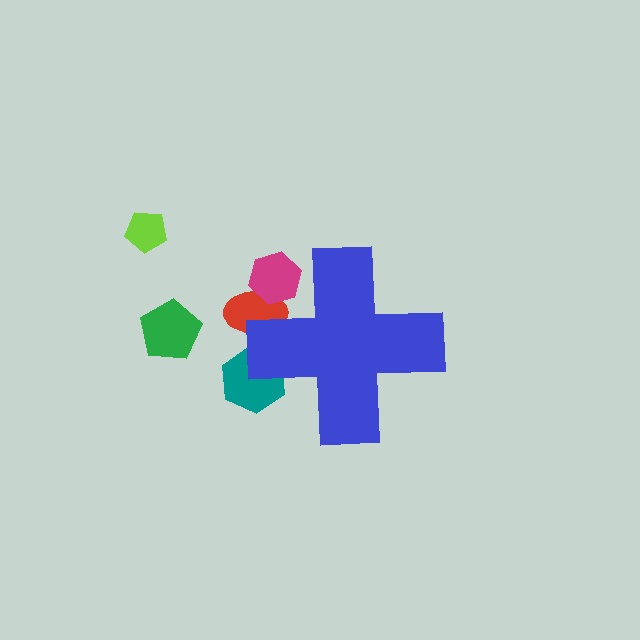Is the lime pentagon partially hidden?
No, the lime pentagon is fully visible.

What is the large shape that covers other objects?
A blue cross.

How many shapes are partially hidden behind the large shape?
3 shapes are partially hidden.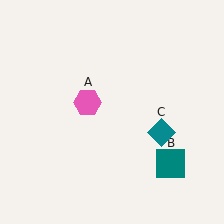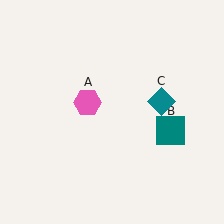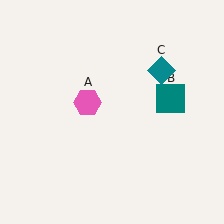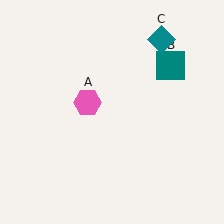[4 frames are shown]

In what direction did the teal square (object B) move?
The teal square (object B) moved up.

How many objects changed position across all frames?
2 objects changed position: teal square (object B), teal diamond (object C).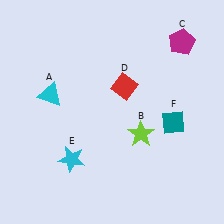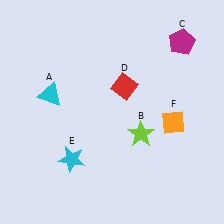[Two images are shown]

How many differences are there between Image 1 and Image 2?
There is 1 difference between the two images.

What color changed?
The diamond (F) changed from teal in Image 1 to orange in Image 2.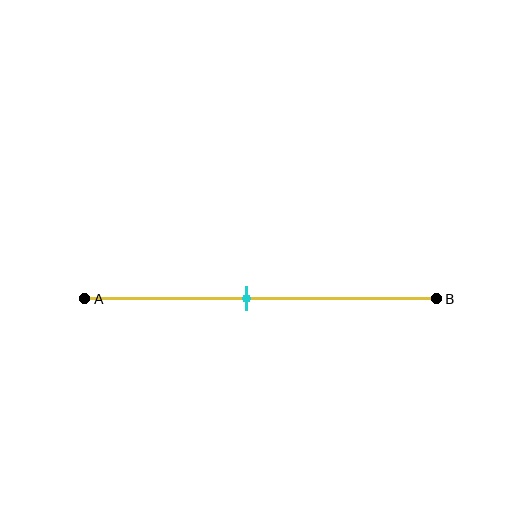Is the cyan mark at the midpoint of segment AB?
No, the mark is at about 45% from A, not at the 50% midpoint.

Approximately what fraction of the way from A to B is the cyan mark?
The cyan mark is approximately 45% of the way from A to B.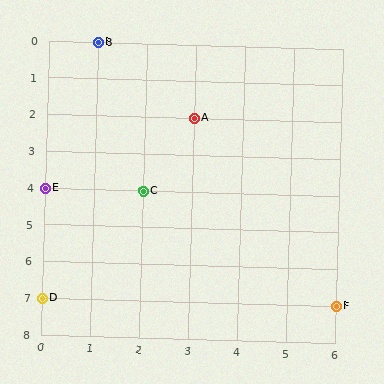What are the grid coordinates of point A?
Point A is at grid coordinates (3, 2).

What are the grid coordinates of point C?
Point C is at grid coordinates (2, 4).